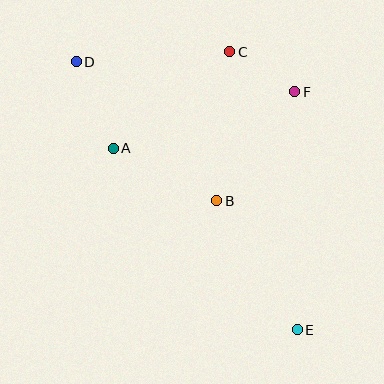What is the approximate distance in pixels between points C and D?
The distance between C and D is approximately 154 pixels.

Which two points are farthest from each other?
Points D and E are farthest from each other.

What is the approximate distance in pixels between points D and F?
The distance between D and F is approximately 220 pixels.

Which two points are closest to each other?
Points C and F are closest to each other.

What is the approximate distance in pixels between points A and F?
The distance between A and F is approximately 190 pixels.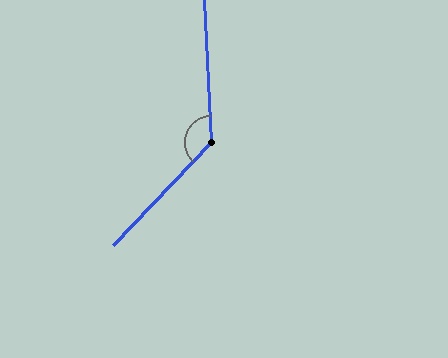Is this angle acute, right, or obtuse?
It is obtuse.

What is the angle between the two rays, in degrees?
Approximately 134 degrees.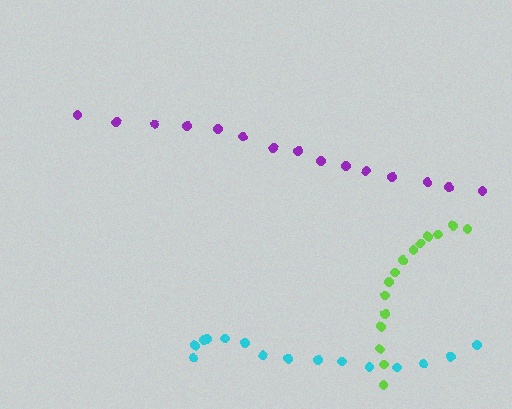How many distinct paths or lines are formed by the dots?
There are 3 distinct paths.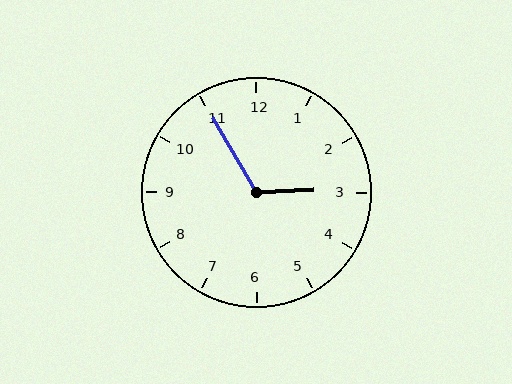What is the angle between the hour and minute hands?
Approximately 118 degrees.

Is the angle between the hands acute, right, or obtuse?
It is obtuse.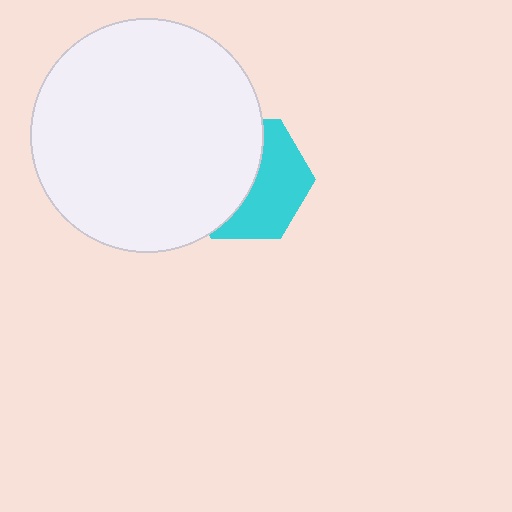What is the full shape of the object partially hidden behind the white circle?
The partially hidden object is a cyan hexagon.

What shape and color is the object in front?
The object in front is a white circle.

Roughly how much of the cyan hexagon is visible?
About half of it is visible (roughly 48%).